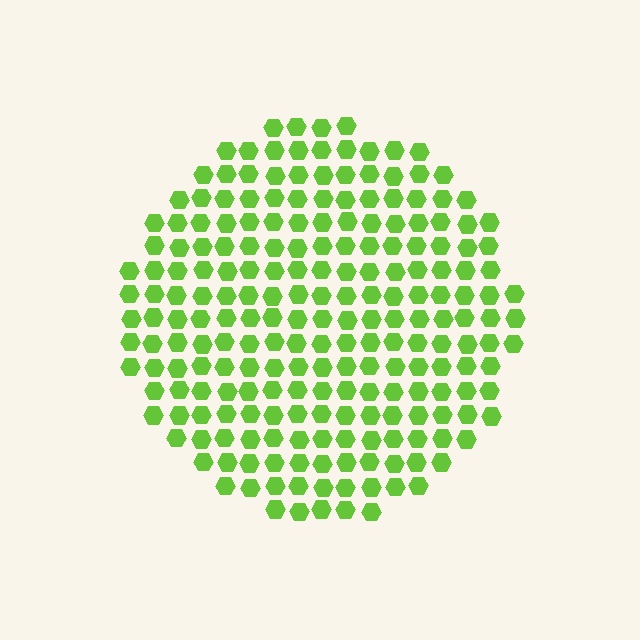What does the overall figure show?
The overall figure shows a circle.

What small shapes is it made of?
It is made of small hexagons.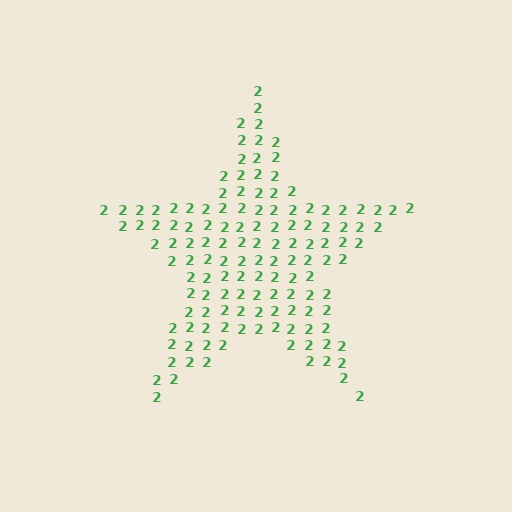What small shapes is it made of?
It is made of small digit 2's.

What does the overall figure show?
The overall figure shows a star.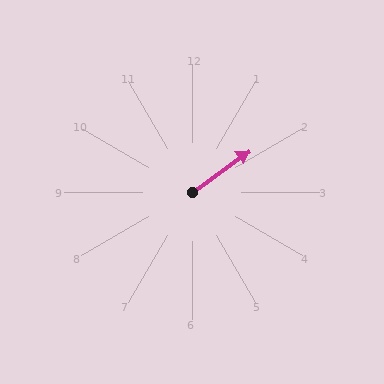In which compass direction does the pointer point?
Northeast.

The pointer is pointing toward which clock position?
Roughly 2 o'clock.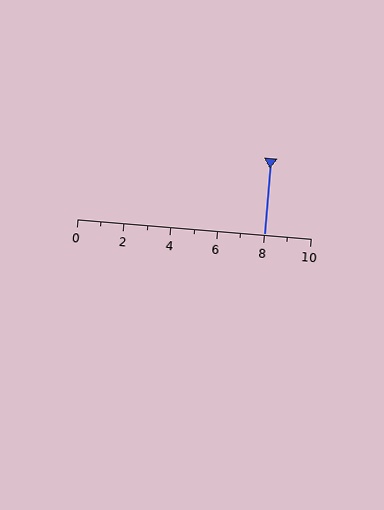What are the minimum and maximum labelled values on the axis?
The axis runs from 0 to 10.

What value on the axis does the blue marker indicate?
The marker indicates approximately 8.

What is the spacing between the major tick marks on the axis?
The major ticks are spaced 2 apart.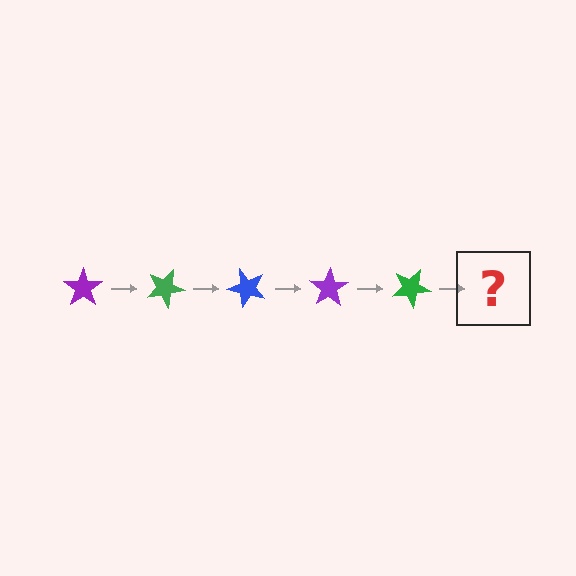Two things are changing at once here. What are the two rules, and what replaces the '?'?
The two rules are that it rotates 25 degrees each step and the color cycles through purple, green, and blue. The '?' should be a blue star, rotated 125 degrees from the start.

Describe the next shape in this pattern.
It should be a blue star, rotated 125 degrees from the start.